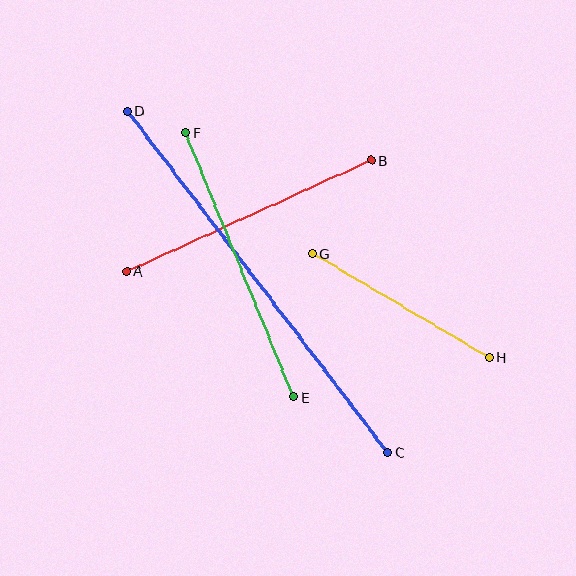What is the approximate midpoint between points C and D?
The midpoint is at approximately (258, 282) pixels.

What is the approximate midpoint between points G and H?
The midpoint is at approximately (401, 306) pixels.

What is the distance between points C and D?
The distance is approximately 429 pixels.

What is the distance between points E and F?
The distance is approximately 286 pixels.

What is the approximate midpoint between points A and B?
The midpoint is at approximately (249, 216) pixels.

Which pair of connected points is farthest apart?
Points C and D are farthest apart.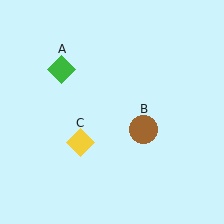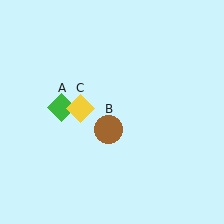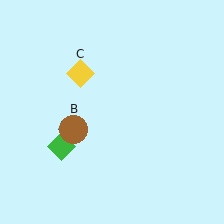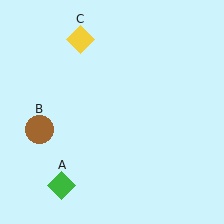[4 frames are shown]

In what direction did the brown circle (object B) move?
The brown circle (object B) moved left.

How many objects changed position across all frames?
3 objects changed position: green diamond (object A), brown circle (object B), yellow diamond (object C).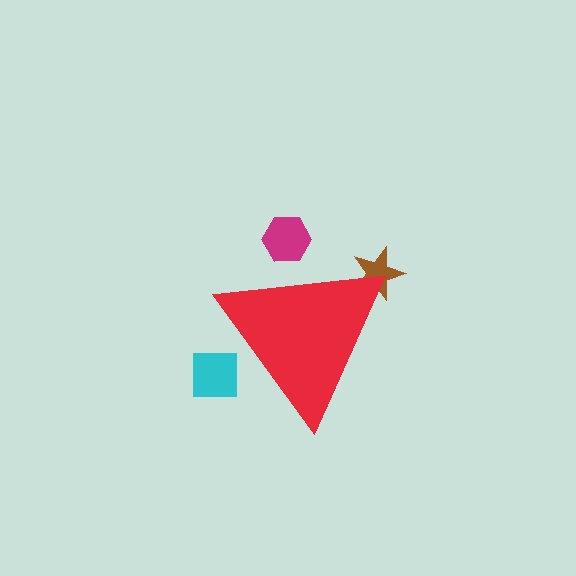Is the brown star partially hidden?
Yes, the brown star is partially hidden behind the red triangle.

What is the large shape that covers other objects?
A red triangle.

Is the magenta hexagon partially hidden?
Yes, the magenta hexagon is partially hidden behind the red triangle.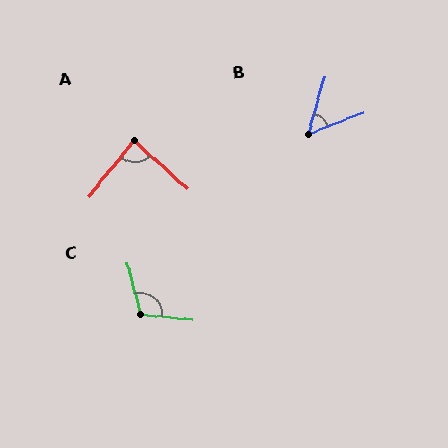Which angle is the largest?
C, at approximately 111 degrees.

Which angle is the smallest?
B, at approximately 53 degrees.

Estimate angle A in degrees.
Approximately 87 degrees.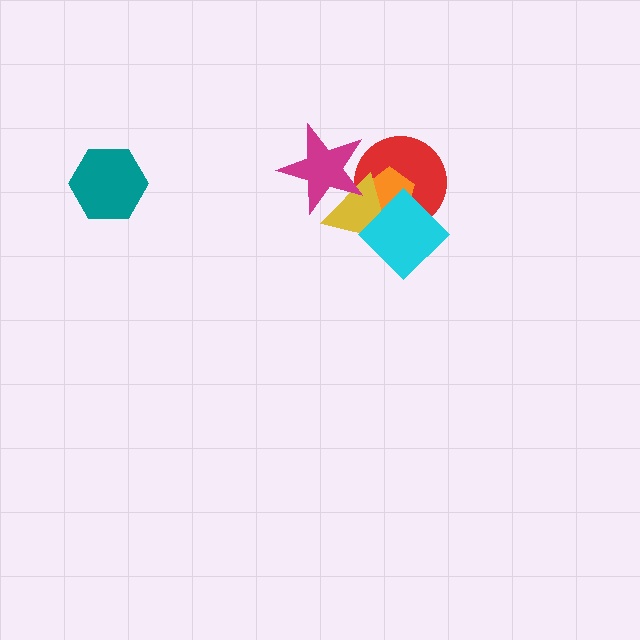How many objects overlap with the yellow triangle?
4 objects overlap with the yellow triangle.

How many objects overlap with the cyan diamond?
3 objects overlap with the cyan diamond.